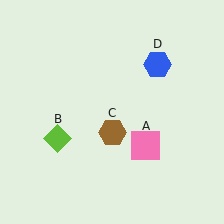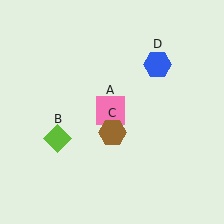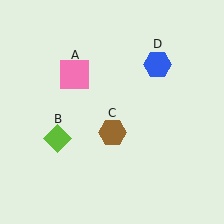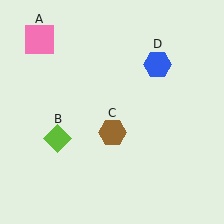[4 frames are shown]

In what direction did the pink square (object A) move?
The pink square (object A) moved up and to the left.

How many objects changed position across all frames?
1 object changed position: pink square (object A).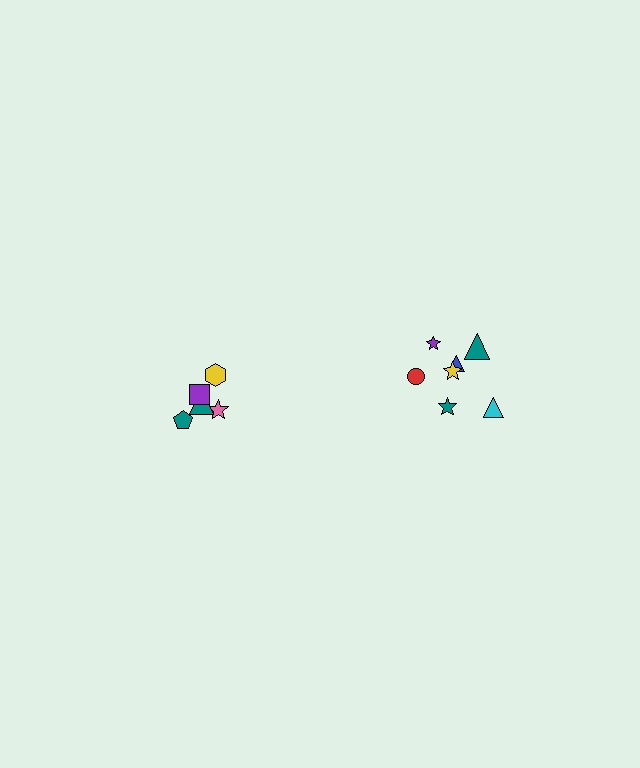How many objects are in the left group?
There are 5 objects.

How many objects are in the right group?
There are 7 objects.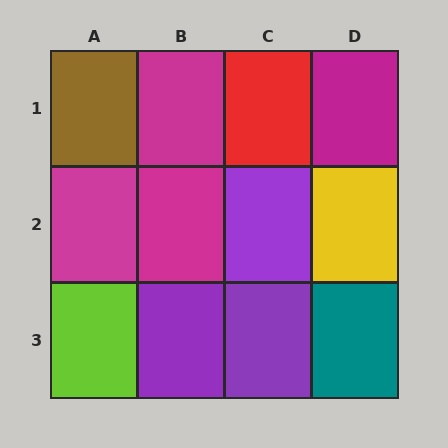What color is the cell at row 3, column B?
Purple.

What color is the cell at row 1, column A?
Brown.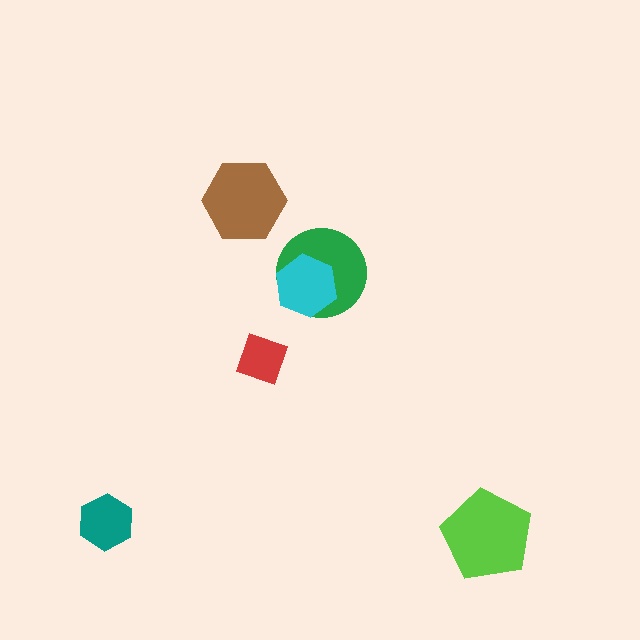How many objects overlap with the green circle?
1 object overlaps with the green circle.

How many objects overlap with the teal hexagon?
0 objects overlap with the teal hexagon.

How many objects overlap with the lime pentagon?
0 objects overlap with the lime pentagon.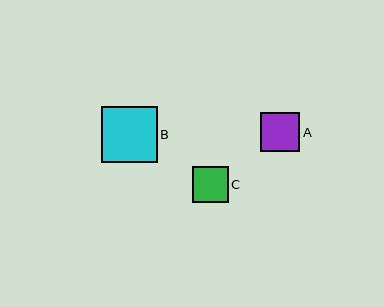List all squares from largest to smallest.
From largest to smallest: B, A, C.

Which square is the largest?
Square B is the largest with a size of approximately 55 pixels.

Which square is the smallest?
Square C is the smallest with a size of approximately 36 pixels.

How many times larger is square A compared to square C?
Square A is approximately 1.1 times the size of square C.